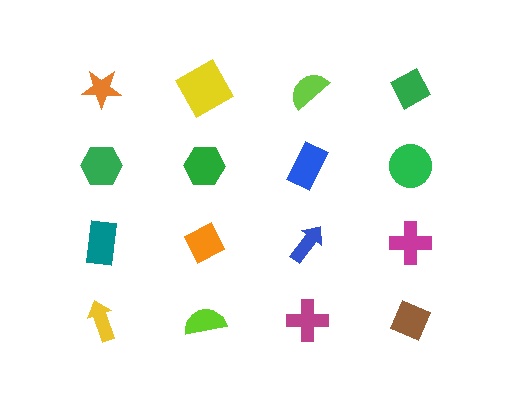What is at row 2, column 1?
A green hexagon.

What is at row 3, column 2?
An orange diamond.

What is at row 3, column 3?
A blue arrow.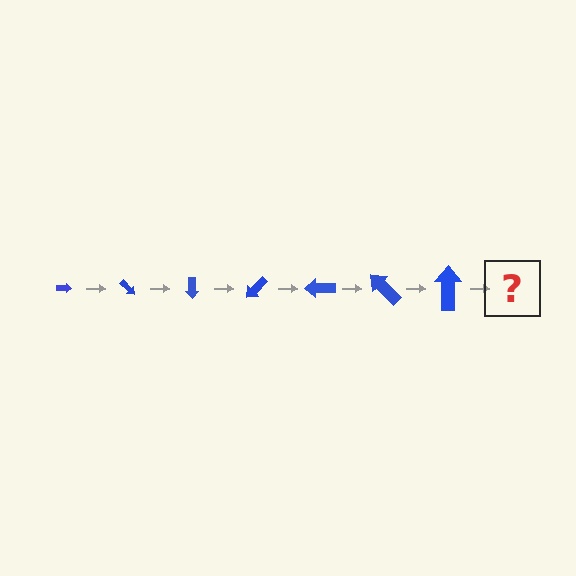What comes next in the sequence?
The next element should be an arrow, larger than the previous one and rotated 315 degrees from the start.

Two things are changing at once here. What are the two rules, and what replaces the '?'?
The two rules are that the arrow grows larger each step and it rotates 45 degrees each step. The '?' should be an arrow, larger than the previous one and rotated 315 degrees from the start.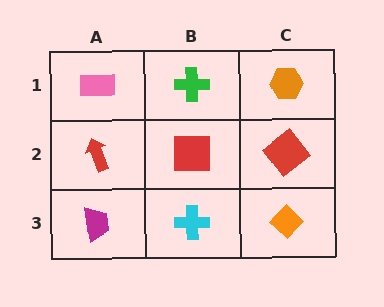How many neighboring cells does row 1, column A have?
2.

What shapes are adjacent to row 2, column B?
A green cross (row 1, column B), a cyan cross (row 3, column B), a red arrow (row 2, column A), a red diamond (row 2, column C).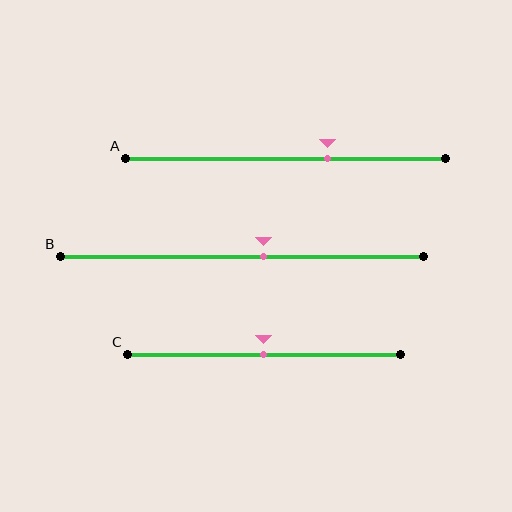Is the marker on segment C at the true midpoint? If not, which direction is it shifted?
Yes, the marker on segment C is at the true midpoint.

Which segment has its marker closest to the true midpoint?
Segment C has its marker closest to the true midpoint.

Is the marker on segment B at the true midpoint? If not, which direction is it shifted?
No, the marker on segment B is shifted to the right by about 6% of the segment length.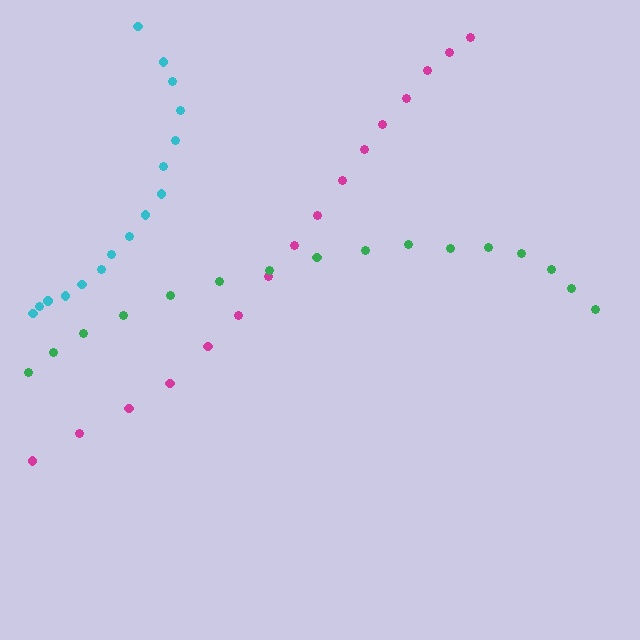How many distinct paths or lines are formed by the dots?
There are 3 distinct paths.